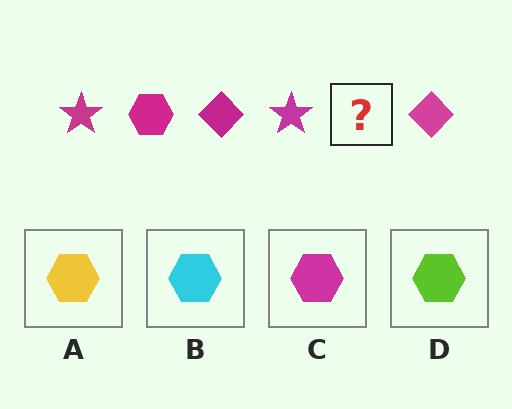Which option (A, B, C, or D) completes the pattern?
C.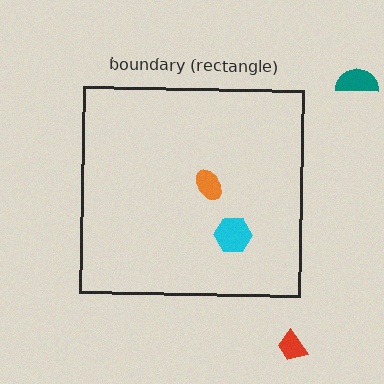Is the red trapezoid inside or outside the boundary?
Outside.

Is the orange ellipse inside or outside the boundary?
Inside.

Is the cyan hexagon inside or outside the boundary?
Inside.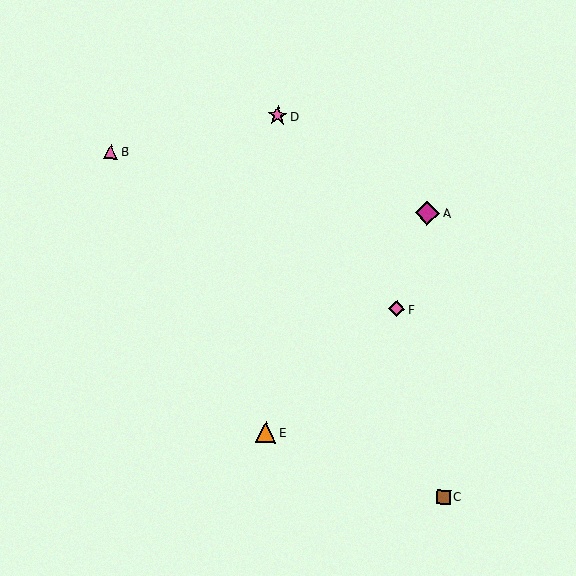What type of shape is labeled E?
Shape E is an orange triangle.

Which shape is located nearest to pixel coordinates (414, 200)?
The magenta diamond (labeled A) at (427, 213) is nearest to that location.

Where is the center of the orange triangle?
The center of the orange triangle is at (266, 432).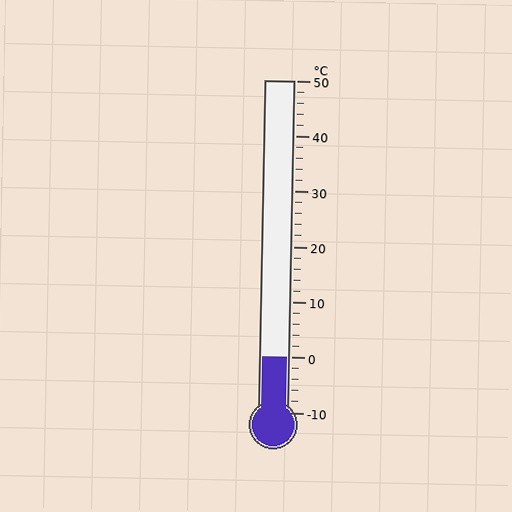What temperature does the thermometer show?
The thermometer shows approximately 0°C.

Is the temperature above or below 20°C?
The temperature is below 20°C.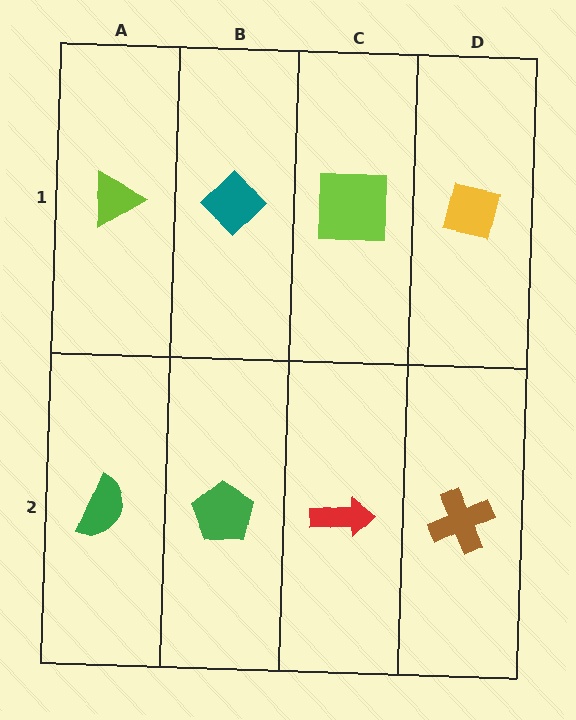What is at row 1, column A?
A lime triangle.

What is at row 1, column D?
A yellow square.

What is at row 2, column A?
A green semicircle.